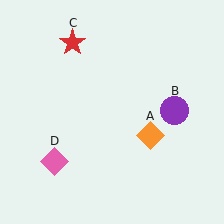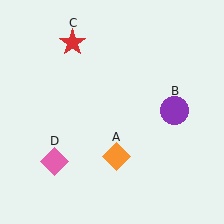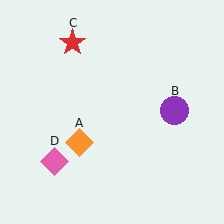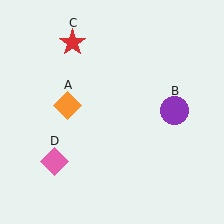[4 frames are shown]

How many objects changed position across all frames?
1 object changed position: orange diamond (object A).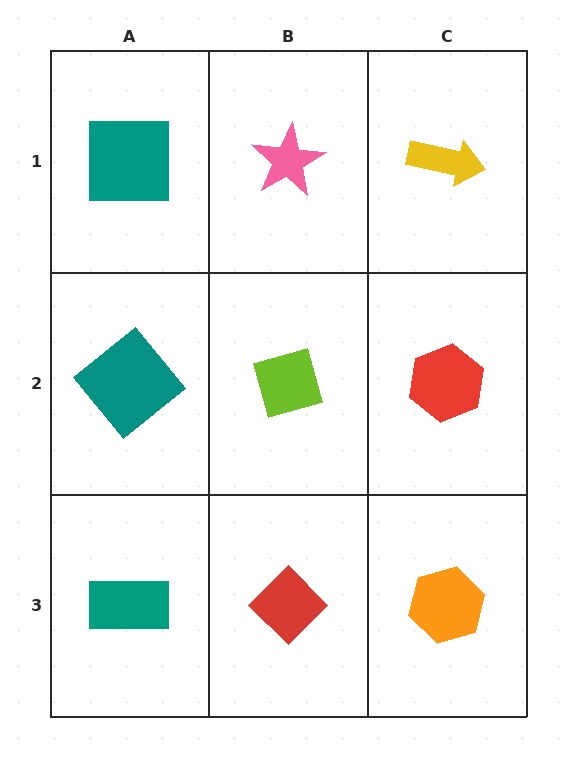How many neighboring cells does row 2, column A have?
3.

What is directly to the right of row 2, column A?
A lime diamond.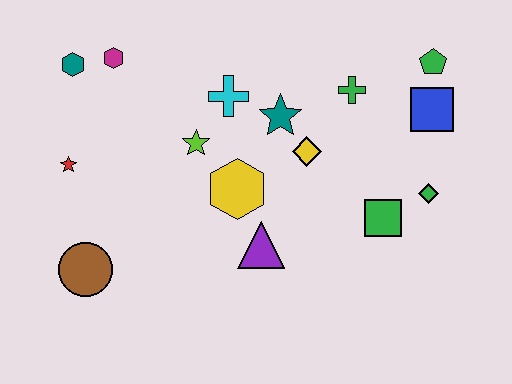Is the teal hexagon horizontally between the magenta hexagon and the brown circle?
No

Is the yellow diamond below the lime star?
Yes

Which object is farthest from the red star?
The green pentagon is farthest from the red star.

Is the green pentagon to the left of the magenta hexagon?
No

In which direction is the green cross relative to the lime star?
The green cross is to the right of the lime star.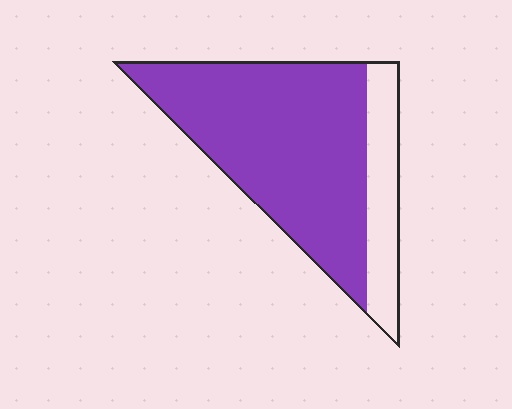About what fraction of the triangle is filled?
About four fifths (4/5).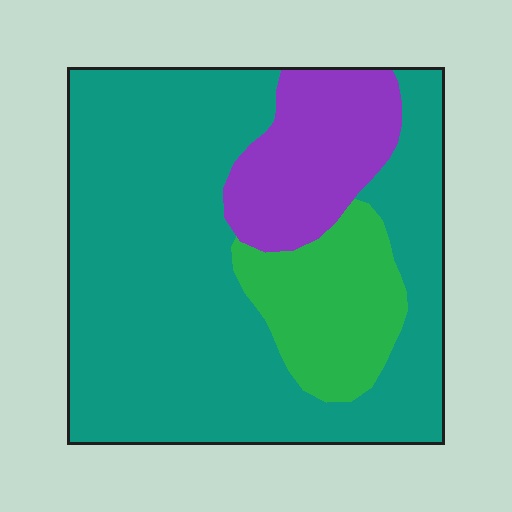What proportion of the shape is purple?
Purple takes up less than a quarter of the shape.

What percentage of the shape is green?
Green takes up about one sixth (1/6) of the shape.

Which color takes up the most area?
Teal, at roughly 70%.